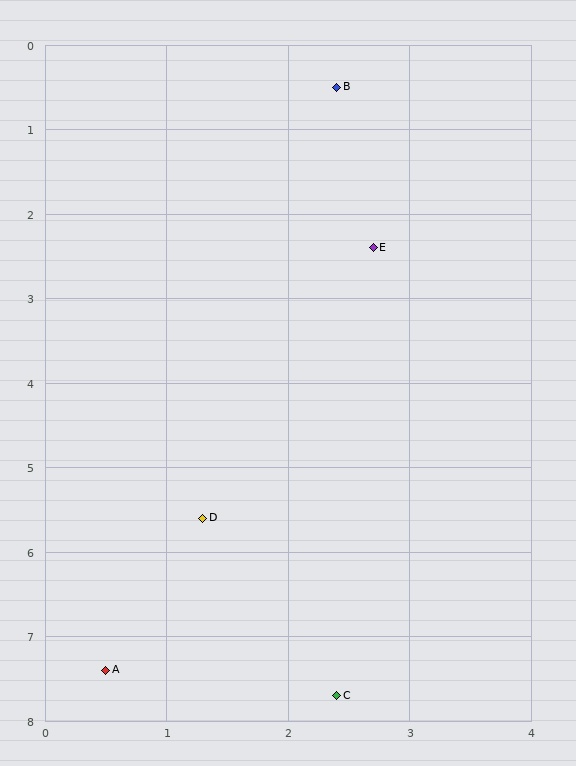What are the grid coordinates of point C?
Point C is at approximately (2.4, 7.7).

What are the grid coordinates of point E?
Point E is at approximately (2.7, 2.4).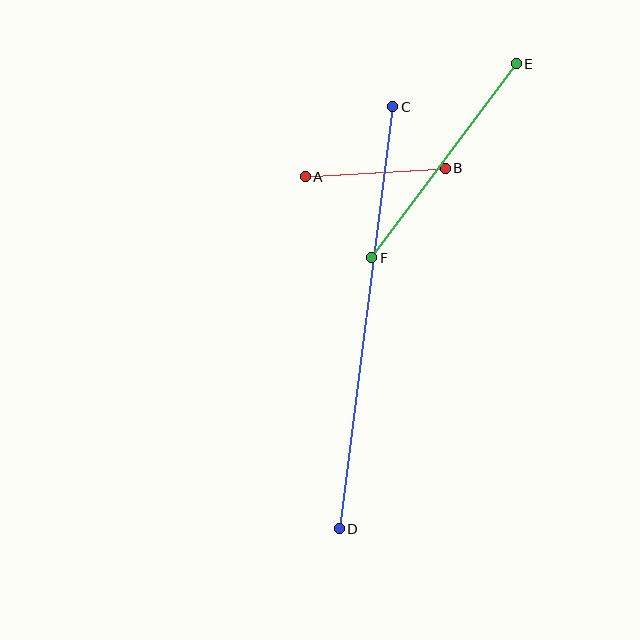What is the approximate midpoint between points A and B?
The midpoint is at approximately (375, 173) pixels.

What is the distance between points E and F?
The distance is approximately 242 pixels.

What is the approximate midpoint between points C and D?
The midpoint is at approximately (366, 318) pixels.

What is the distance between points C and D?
The distance is approximately 425 pixels.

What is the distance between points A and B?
The distance is approximately 141 pixels.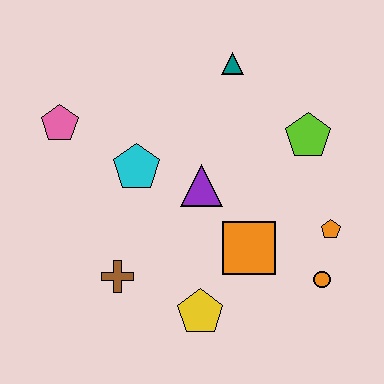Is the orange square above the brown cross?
Yes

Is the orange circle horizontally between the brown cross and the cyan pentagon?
No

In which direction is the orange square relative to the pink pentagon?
The orange square is to the right of the pink pentagon.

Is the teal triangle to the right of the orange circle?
No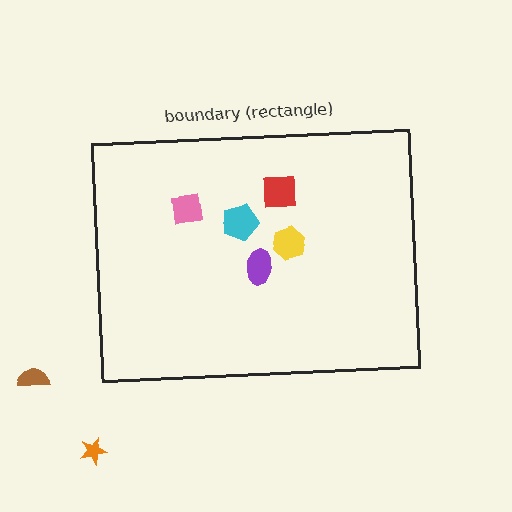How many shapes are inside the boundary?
5 inside, 2 outside.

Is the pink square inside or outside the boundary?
Inside.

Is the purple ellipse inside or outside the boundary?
Inside.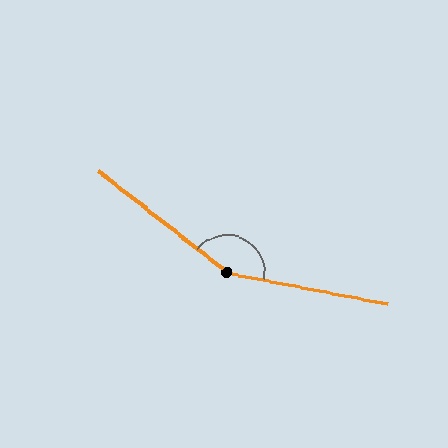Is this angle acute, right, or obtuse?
It is obtuse.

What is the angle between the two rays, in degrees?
Approximately 153 degrees.